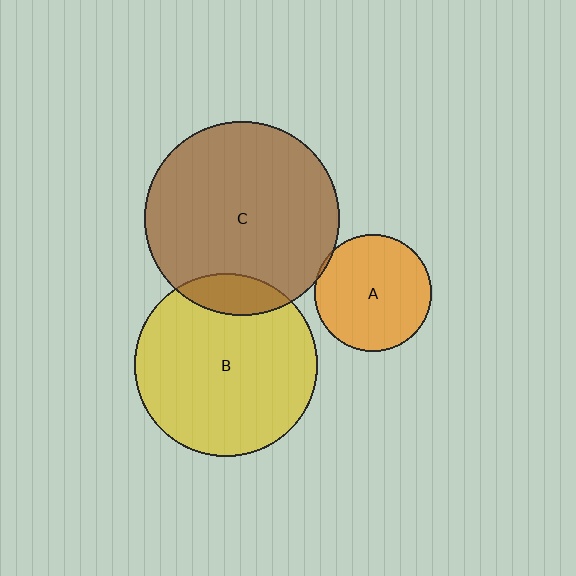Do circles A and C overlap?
Yes.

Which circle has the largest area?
Circle C (brown).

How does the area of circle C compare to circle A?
Approximately 2.7 times.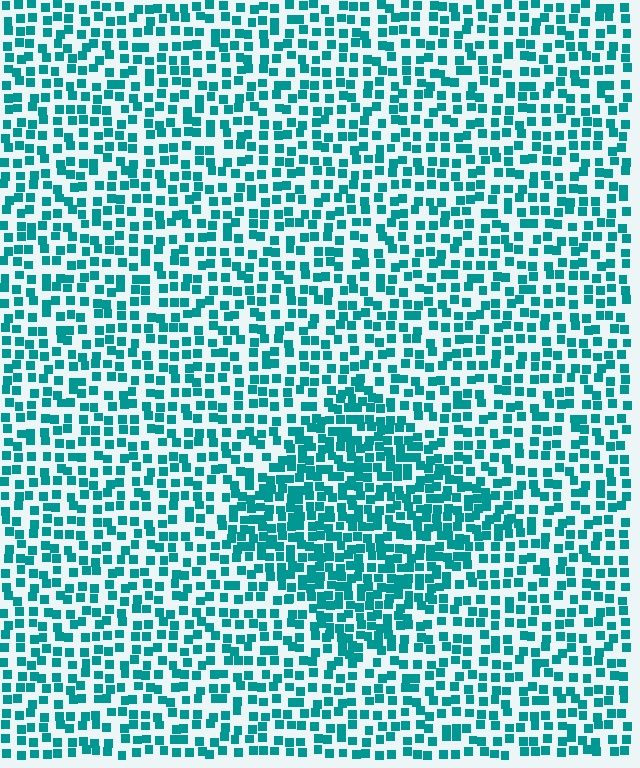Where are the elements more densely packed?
The elements are more densely packed inside the diamond boundary.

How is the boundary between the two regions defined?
The boundary is defined by a change in element density (approximately 1.7x ratio). All elements are the same color, size, and shape.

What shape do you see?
I see a diamond.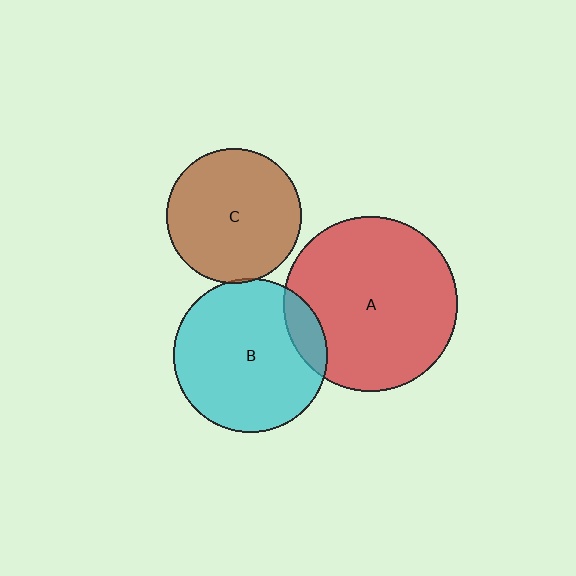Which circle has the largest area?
Circle A (red).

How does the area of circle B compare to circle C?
Approximately 1.3 times.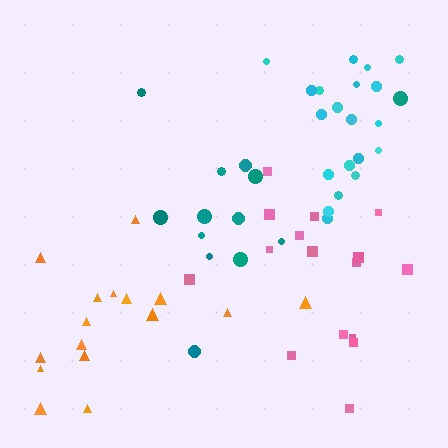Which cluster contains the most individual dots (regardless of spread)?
Cyan (20).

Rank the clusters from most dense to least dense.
cyan, pink, orange, teal.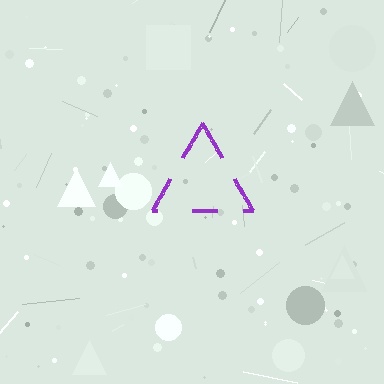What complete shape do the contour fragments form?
The contour fragments form a triangle.